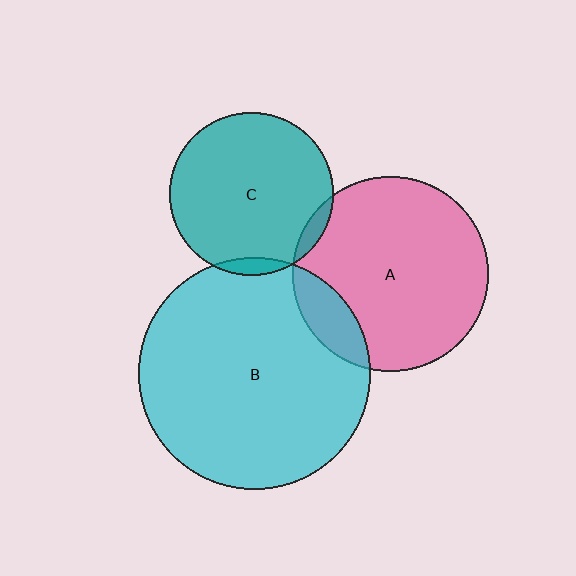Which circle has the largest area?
Circle B (cyan).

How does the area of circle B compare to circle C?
Approximately 2.0 times.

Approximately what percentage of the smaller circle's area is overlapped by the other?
Approximately 5%.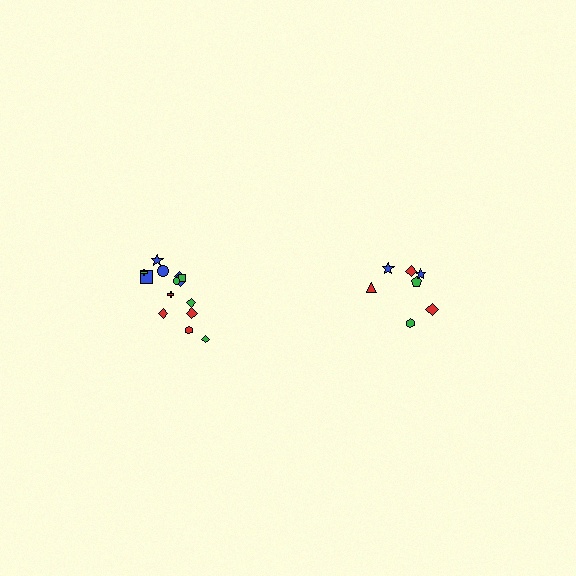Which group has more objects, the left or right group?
The left group.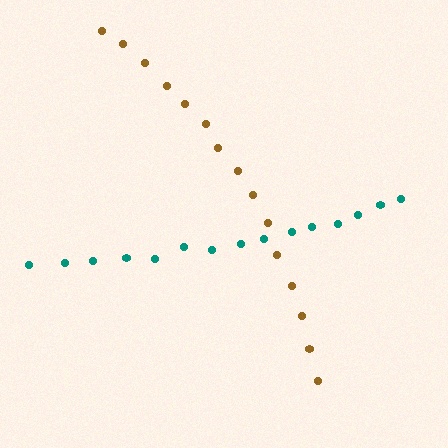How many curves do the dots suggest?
There are 2 distinct paths.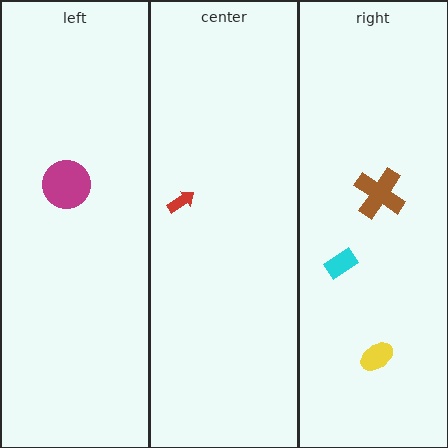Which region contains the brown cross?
The right region.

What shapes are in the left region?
The magenta circle.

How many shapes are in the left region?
1.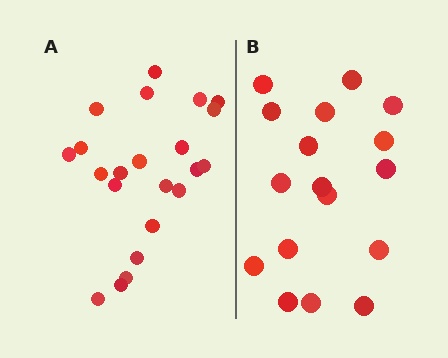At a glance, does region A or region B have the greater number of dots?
Region A (the left region) has more dots.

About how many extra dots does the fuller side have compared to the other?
Region A has about 5 more dots than region B.